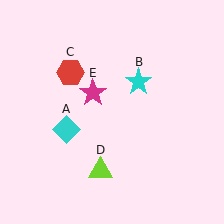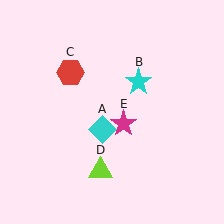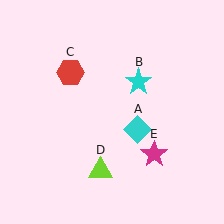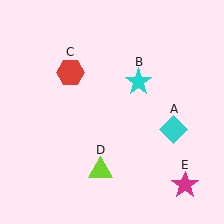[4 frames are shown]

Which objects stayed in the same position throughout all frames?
Cyan star (object B) and red hexagon (object C) and lime triangle (object D) remained stationary.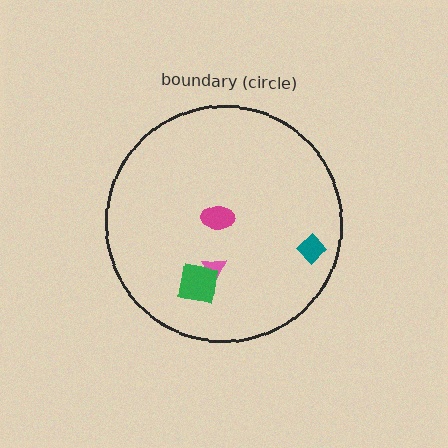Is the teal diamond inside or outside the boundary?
Inside.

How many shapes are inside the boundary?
4 inside, 0 outside.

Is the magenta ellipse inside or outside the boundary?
Inside.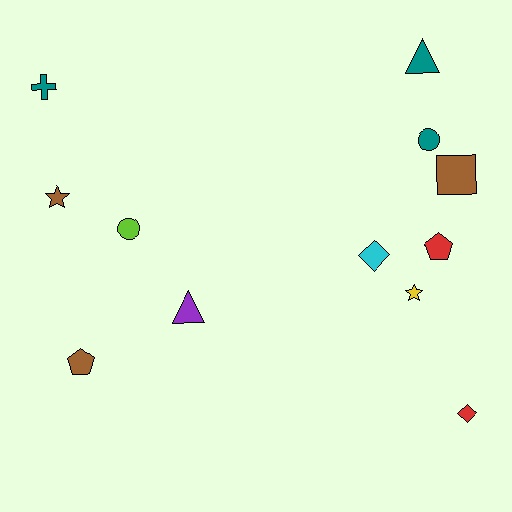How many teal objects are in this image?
There are 3 teal objects.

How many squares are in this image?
There is 1 square.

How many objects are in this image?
There are 12 objects.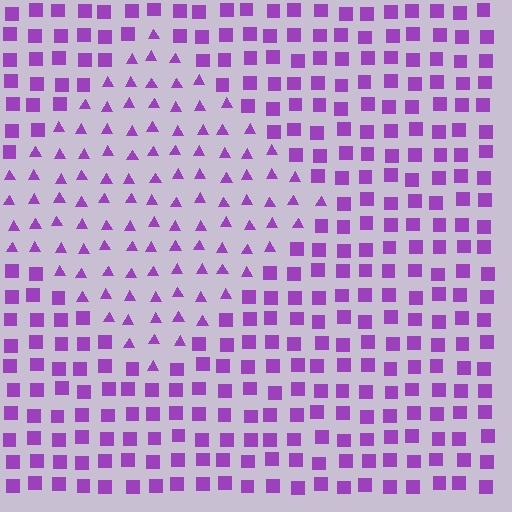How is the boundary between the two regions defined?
The boundary is defined by a change in element shape: triangles inside vs. squares outside. All elements share the same color and spacing.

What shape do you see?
I see a diamond.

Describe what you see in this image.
The image is filled with small purple elements arranged in a uniform grid. A diamond-shaped region contains triangles, while the surrounding area contains squares. The boundary is defined purely by the change in element shape.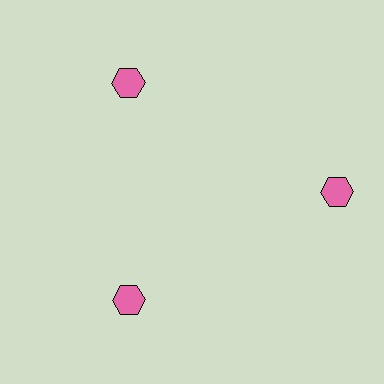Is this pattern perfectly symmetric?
No. The 3 pink hexagons are arranged in a ring, but one element near the 3 o'clock position is pushed outward from the center, breaking the 3-fold rotational symmetry.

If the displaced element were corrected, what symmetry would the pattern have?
It would have 3-fold rotational symmetry — the pattern would map onto itself every 120 degrees.